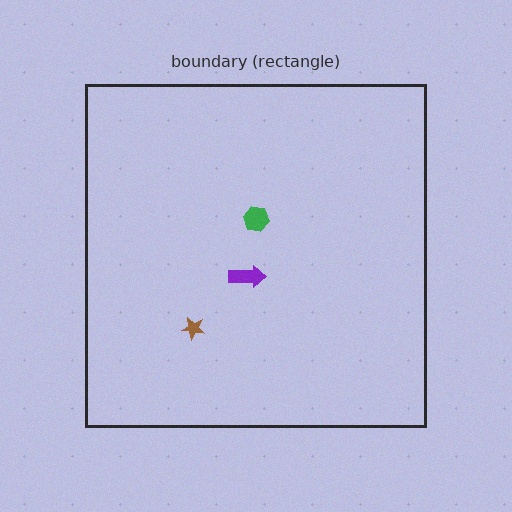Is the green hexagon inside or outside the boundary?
Inside.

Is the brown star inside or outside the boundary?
Inside.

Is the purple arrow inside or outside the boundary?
Inside.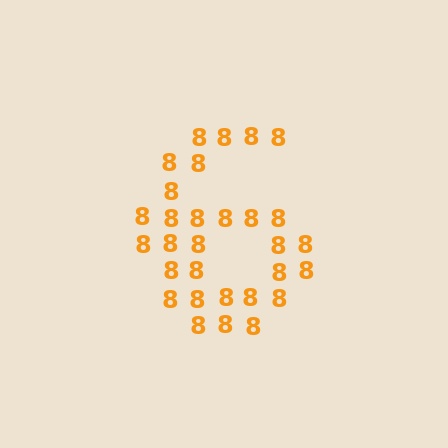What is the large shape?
The large shape is the digit 6.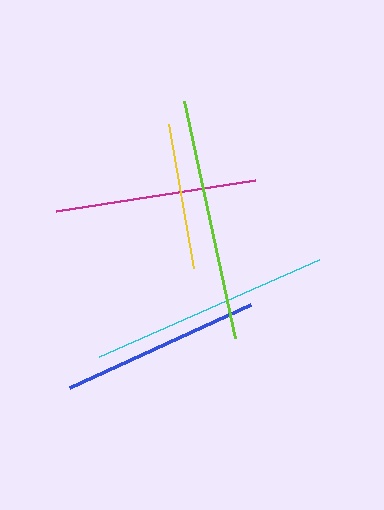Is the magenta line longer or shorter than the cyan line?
The cyan line is longer than the magenta line.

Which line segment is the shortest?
The yellow line is the shortest at approximately 146 pixels.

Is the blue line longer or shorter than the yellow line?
The blue line is longer than the yellow line.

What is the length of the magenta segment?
The magenta segment is approximately 201 pixels long.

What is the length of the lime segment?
The lime segment is approximately 243 pixels long.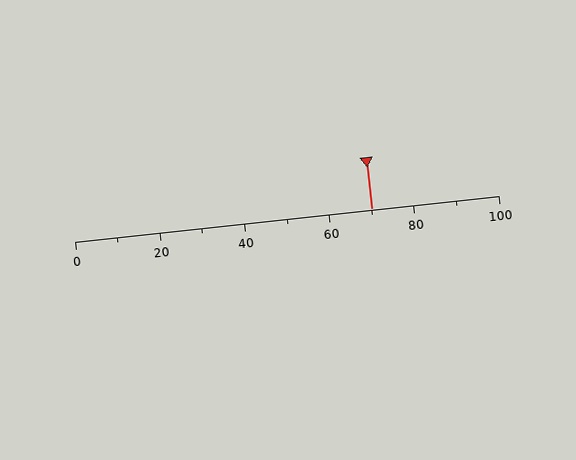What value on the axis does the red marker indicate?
The marker indicates approximately 70.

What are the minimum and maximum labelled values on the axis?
The axis runs from 0 to 100.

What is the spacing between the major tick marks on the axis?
The major ticks are spaced 20 apart.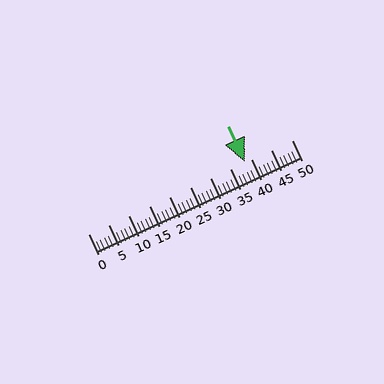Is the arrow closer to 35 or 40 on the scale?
The arrow is closer to 40.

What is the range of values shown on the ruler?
The ruler shows values from 0 to 50.